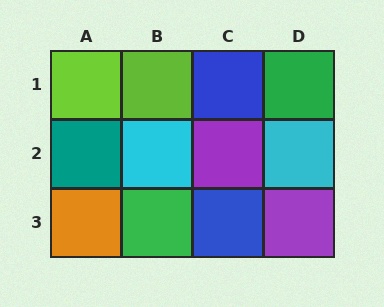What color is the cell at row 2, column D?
Cyan.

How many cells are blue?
2 cells are blue.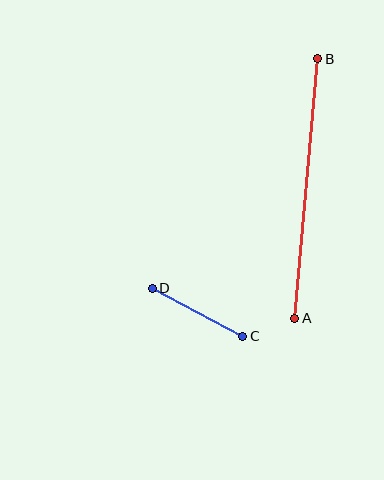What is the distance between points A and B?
The distance is approximately 261 pixels.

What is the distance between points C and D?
The distance is approximately 103 pixels.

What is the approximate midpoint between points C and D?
The midpoint is at approximately (197, 312) pixels.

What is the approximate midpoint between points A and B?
The midpoint is at approximately (306, 189) pixels.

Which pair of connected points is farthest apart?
Points A and B are farthest apart.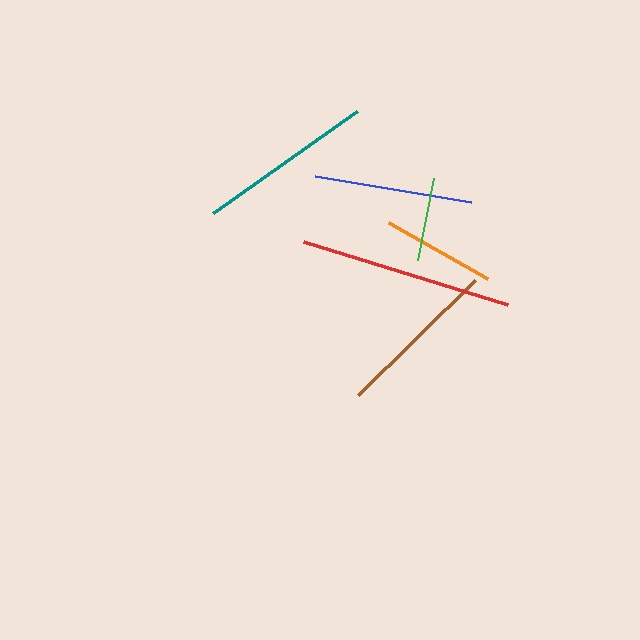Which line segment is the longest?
The red line is the longest at approximately 213 pixels.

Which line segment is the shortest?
The green line is the shortest at approximately 84 pixels.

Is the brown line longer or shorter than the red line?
The red line is longer than the brown line.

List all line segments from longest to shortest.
From longest to shortest: red, teal, brown, blue, orange, green.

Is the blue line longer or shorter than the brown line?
The brown line is longer than the blue line.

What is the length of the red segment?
The red segment is approximately 213 pixels long.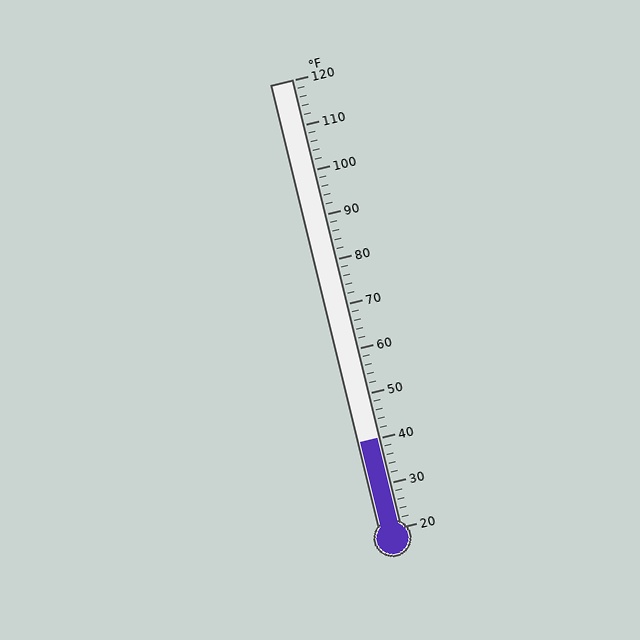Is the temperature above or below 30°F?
The temperature is above 30°F.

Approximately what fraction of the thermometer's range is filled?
The thermometer is filled to approximately 20% of its range.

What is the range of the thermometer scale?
The thermometer scale ranges from 20°F to 120°F.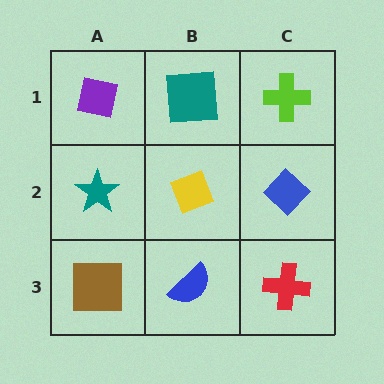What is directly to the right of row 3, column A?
A blue semicircle.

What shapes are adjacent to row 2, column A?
A purple square (row 1, column A), a brown square (row 3, column A), a yellow diamond (row 2, column B).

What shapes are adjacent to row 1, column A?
A teal star (row 2, column A), a teal square (row 1, column B).